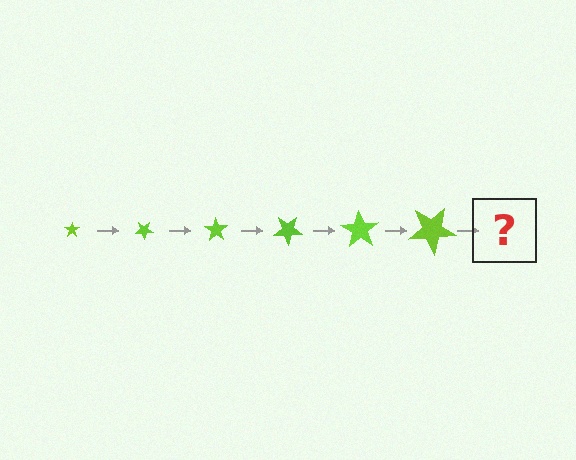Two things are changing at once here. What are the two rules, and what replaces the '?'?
The two rules are that the star grows larger each step and it rotates 35 degrees each step. The '?' should be a star, larger than the previous one and rotated 210 degrees from the start.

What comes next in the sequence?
The next element should be a star, larger than the previous one and rotated 210 degrees from the start.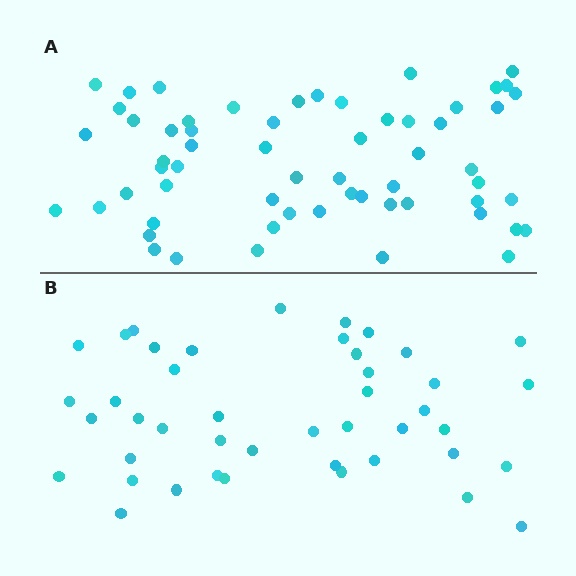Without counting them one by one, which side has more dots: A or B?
Region A (the top region) has more dots.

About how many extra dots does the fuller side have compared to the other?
Region A has approximately 15 more dots than region B.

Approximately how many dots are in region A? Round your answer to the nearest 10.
About 60 dots.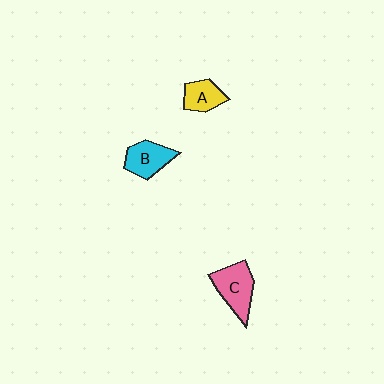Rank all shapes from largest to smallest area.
From largest to smallest: C (pink), B (cyan), A (yellow).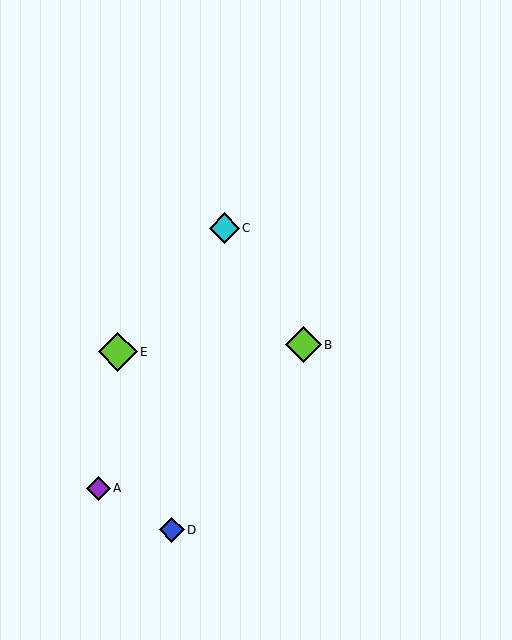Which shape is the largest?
The lime diamond (labeled E) is the largest.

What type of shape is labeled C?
Shape C is a cyan diamond.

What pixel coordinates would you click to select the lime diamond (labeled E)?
Click at (118, 352) to select the lime diamond E.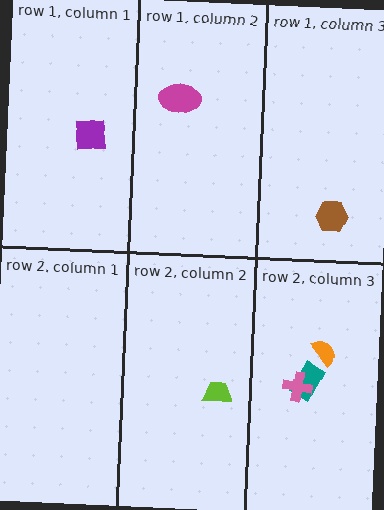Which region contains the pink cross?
The row 2, column 3 region.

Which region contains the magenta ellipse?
The row 1, column 2 region.